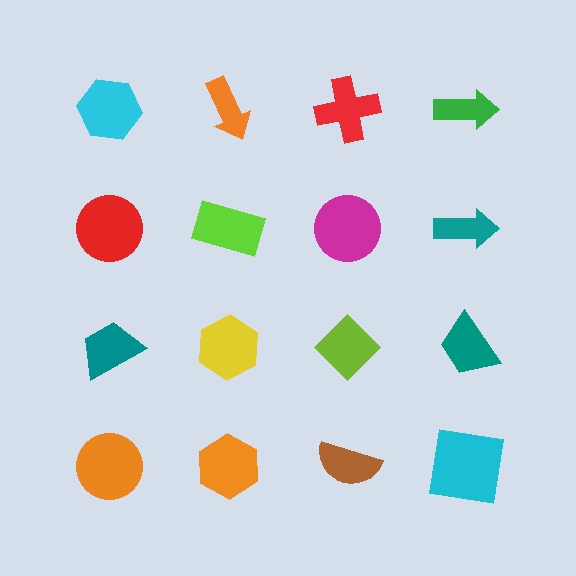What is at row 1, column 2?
An orange arrow.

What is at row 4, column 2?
An orange hexagon.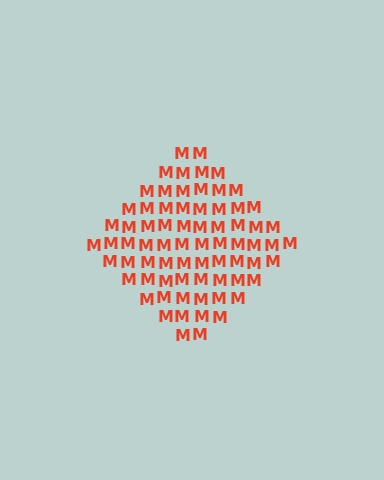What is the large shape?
The large shape is a diamond.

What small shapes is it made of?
It is made of small letter M's.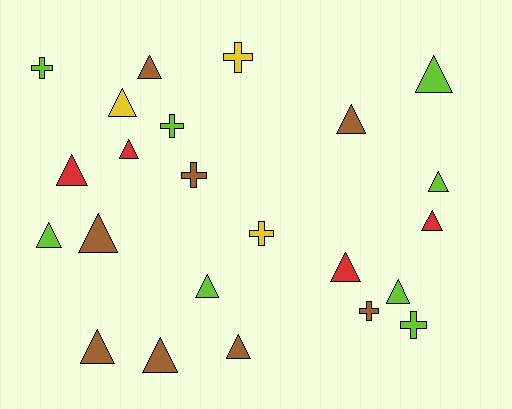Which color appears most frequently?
Brown, with 8 objects.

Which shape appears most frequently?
Triangle, with 16 objects.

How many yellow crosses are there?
There are 2 yellow crosses.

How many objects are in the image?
There are 23 objects.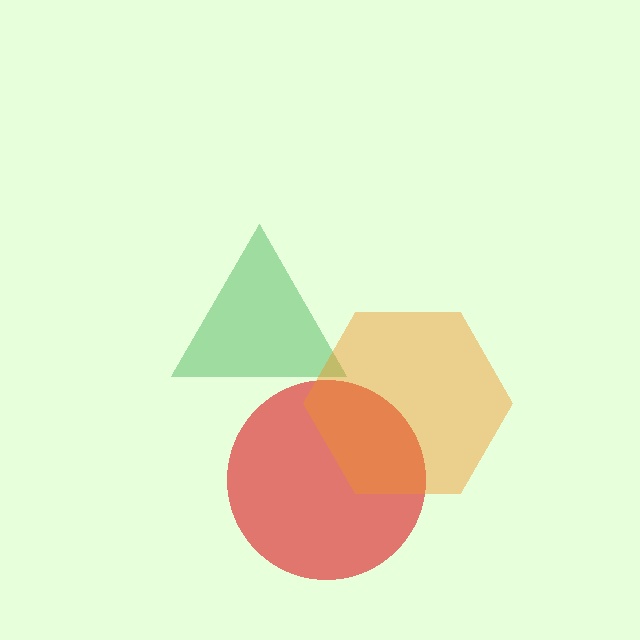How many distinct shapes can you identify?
There are 3 distinct shapes: a red circle, a green triangle, an orange hexagon.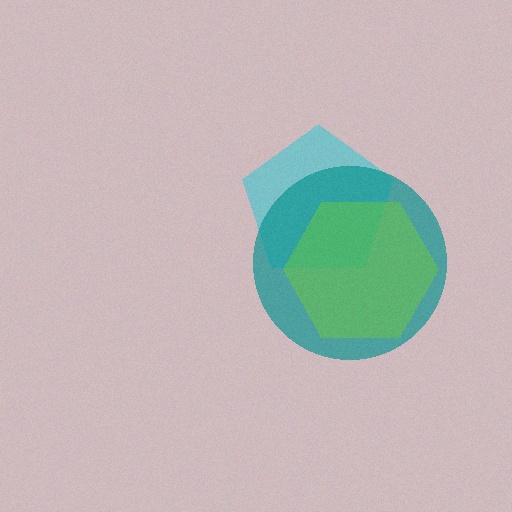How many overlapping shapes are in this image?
There are 3 overlapping shapes in the image.